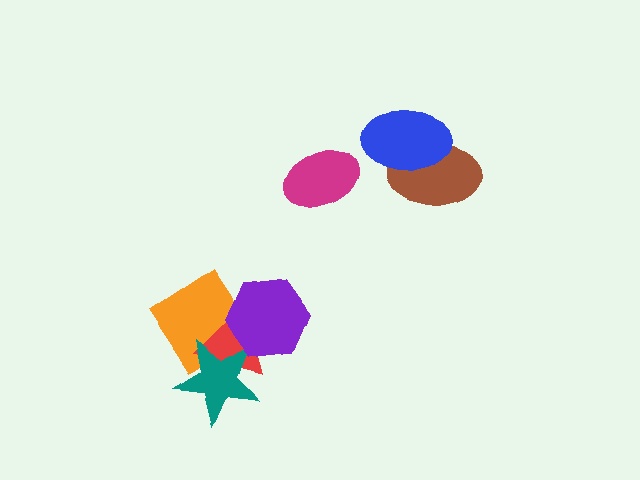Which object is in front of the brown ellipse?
The blue ellipse is in front of the brown ellipse.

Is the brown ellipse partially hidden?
Yes, it is partially covered by another shape.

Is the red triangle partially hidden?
Yes, it is partially covered by another shape.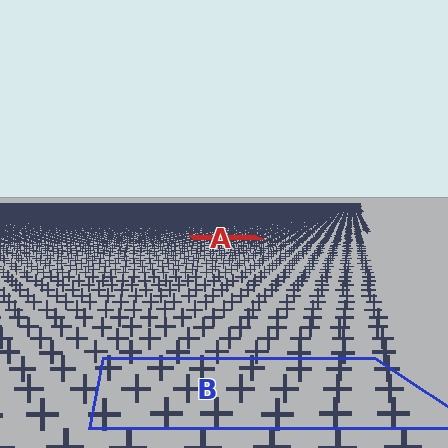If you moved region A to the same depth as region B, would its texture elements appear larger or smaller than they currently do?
They would appear larger. At a closer depth, the same texture elements are projected at a bigger on-screen size.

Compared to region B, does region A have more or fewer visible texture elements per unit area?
Region A has more texture elements per unit area — they are packed more densely because it is farther away.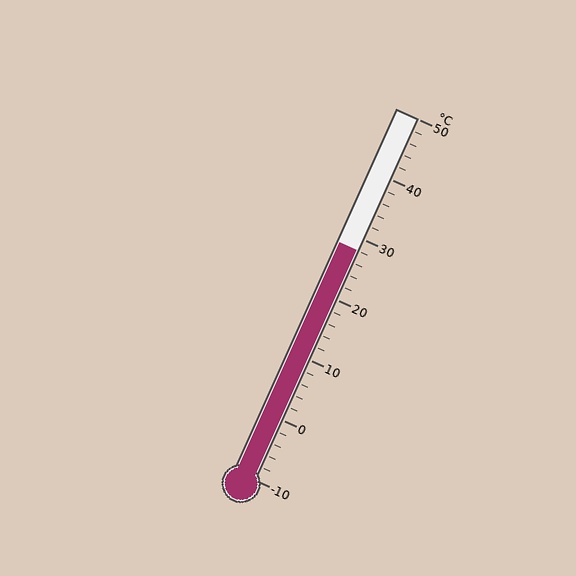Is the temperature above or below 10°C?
The temperature is above 10°C.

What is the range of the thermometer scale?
The thermometer scale ranges from -10°C to 50°C.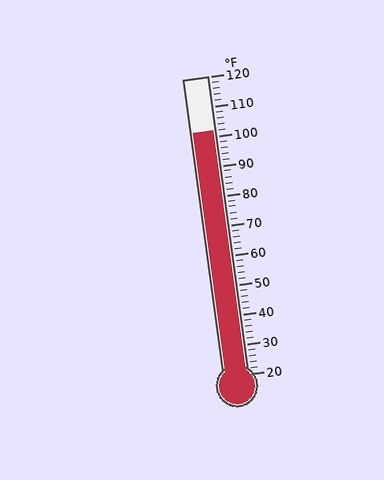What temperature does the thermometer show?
The thermometer shows approximately 102°F.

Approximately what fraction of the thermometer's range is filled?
The thermometer is filled to approximately 80% of its range.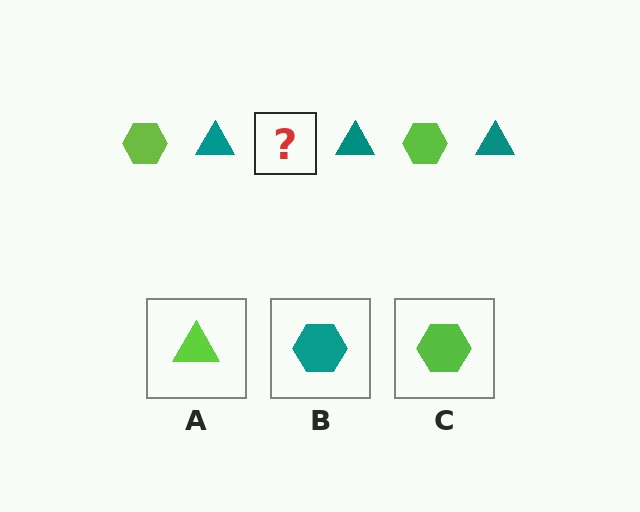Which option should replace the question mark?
Option C.